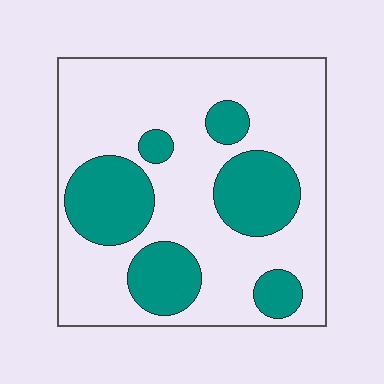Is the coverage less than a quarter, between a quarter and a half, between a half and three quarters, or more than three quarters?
Between a quarter and a half.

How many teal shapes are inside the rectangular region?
6.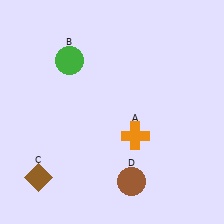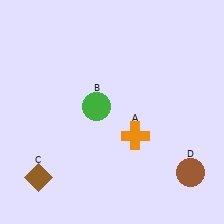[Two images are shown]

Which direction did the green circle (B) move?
The green circle (B) moved down.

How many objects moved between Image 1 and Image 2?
2 objects moved between the two images.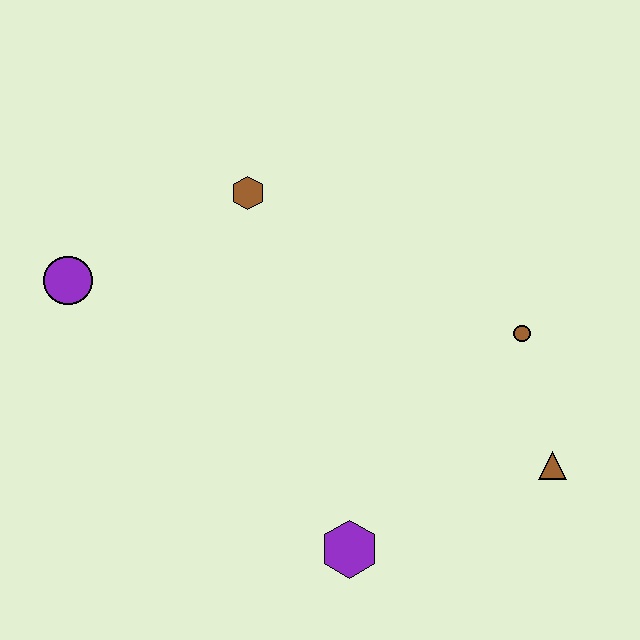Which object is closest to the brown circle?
The brown triangle is closest to the brown circle.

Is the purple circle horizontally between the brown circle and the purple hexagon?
No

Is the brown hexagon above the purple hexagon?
Yes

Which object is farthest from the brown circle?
The purple circle is farthest from the brown circle.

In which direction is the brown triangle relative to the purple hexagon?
The brown triangle is to the right of the purple hexagon.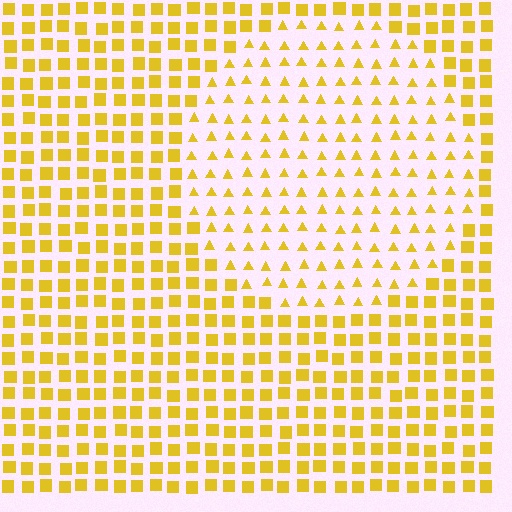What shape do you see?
I see a circle.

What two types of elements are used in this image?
The image uses triangles inside the circle region and squares outside it.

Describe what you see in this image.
The image is filled with small yellow elements arranged in a uniform grid. A circle-shaped region contains triangles, while the surrounding area contains squares. The boundary is defined purely by the change in element shape.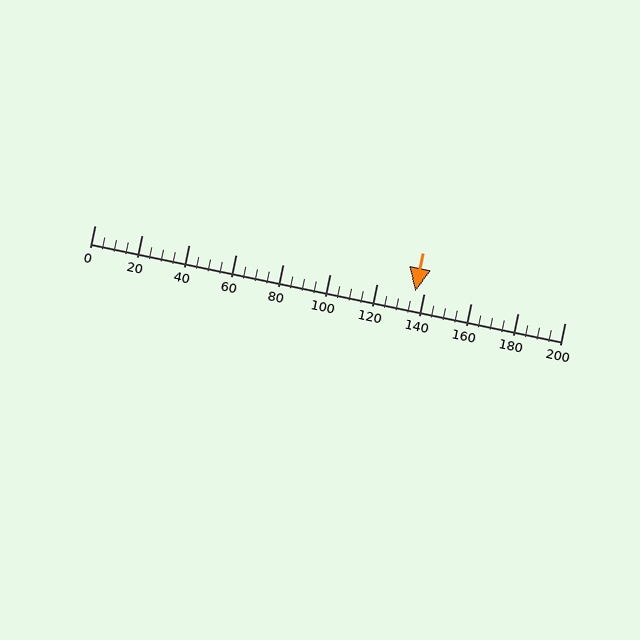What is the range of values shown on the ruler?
The ruler shows values from 0 to 200.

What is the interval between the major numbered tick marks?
The major tick marks are spaced 20 units apart.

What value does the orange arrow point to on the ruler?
The orange arrow points to approximately 136.